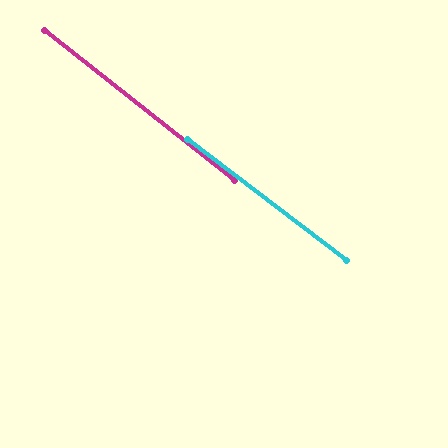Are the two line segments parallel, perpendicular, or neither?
Parallel — their directions differ by only 1.0°.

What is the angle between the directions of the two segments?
Approximately 1 degree.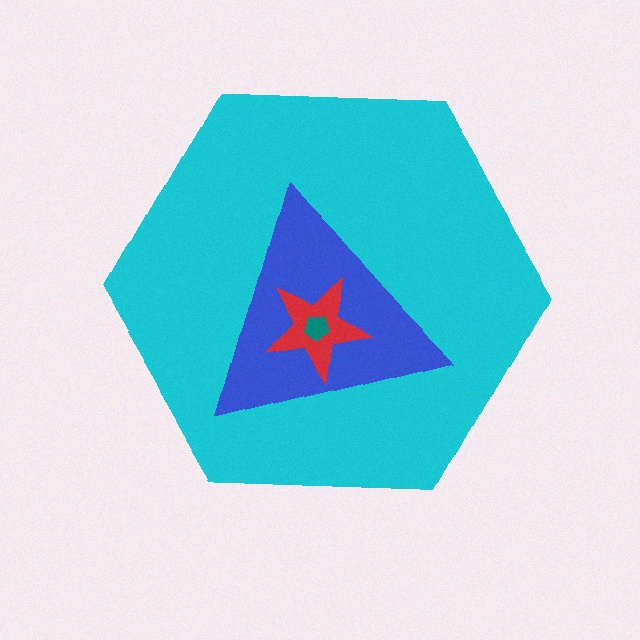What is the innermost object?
The teal pentagon.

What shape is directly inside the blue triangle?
The red star.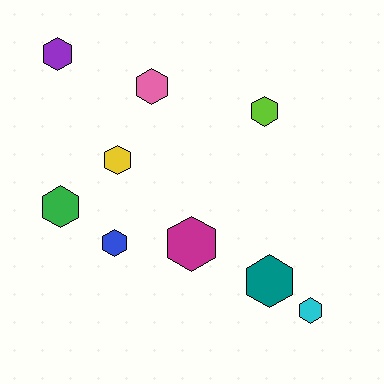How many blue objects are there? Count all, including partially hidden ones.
There is 1 blue object.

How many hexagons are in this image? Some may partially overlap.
There are 9 hexagons.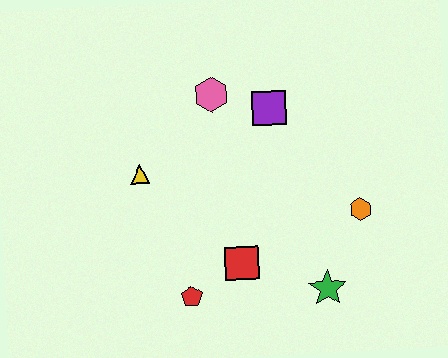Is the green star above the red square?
No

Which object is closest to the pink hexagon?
The purple square is closest to the pink hexagon.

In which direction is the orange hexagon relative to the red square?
The orange hexagon is to the right of the red square.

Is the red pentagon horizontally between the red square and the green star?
No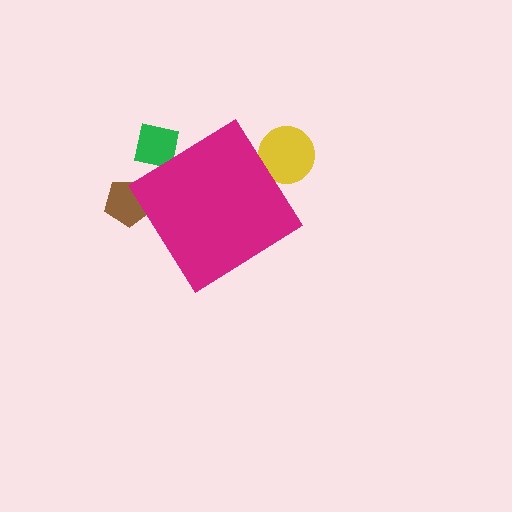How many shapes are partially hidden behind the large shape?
3 shapes are partially hidden.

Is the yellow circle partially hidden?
Yes, the yellow circle is partially hidden behind the magenta diamond.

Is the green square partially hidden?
Yes, the green square is partially hidden behind the magenta diamond.